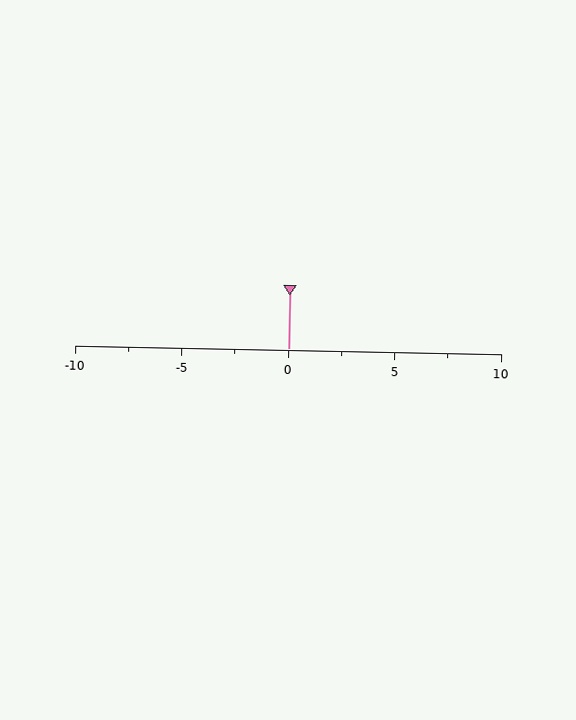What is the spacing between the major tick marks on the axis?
The major ticks are spaced 5 apart.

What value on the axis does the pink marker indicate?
The marker indicates approximately 0.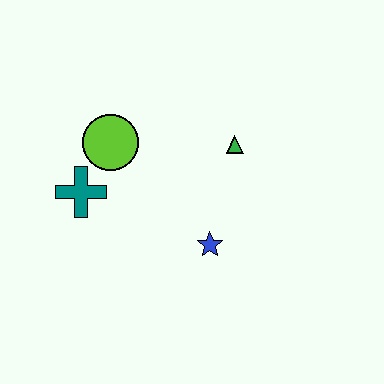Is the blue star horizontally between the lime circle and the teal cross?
No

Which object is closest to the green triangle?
The blue star is closest to the green triangle.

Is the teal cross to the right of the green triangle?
No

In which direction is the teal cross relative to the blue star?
The teal cross is to the left of the blue star.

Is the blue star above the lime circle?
No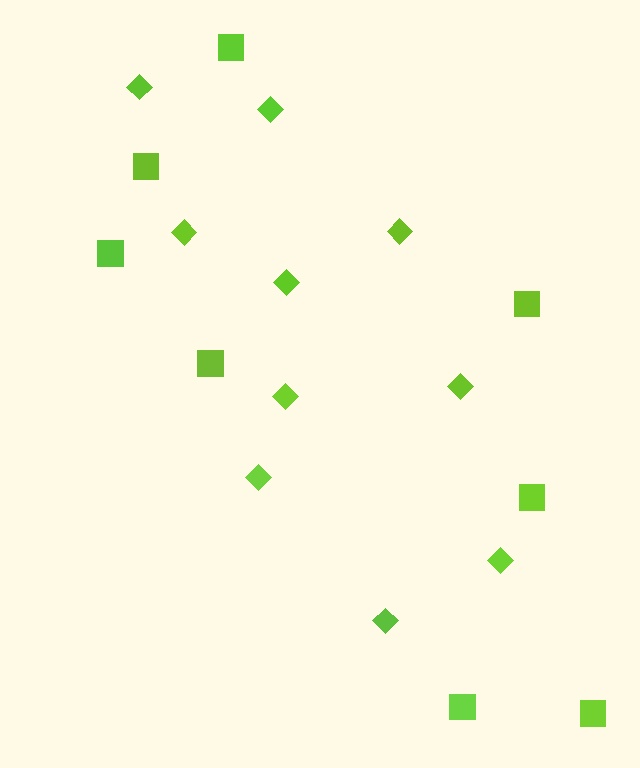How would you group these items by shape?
There are 2 groups: one group of diamonds (10) and one group of squares (8).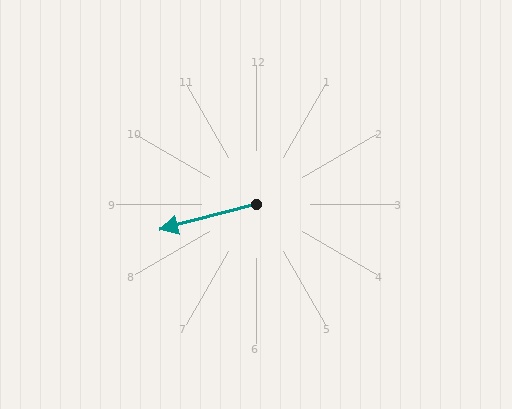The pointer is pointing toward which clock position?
Roughly 9 o'clock.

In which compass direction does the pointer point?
West.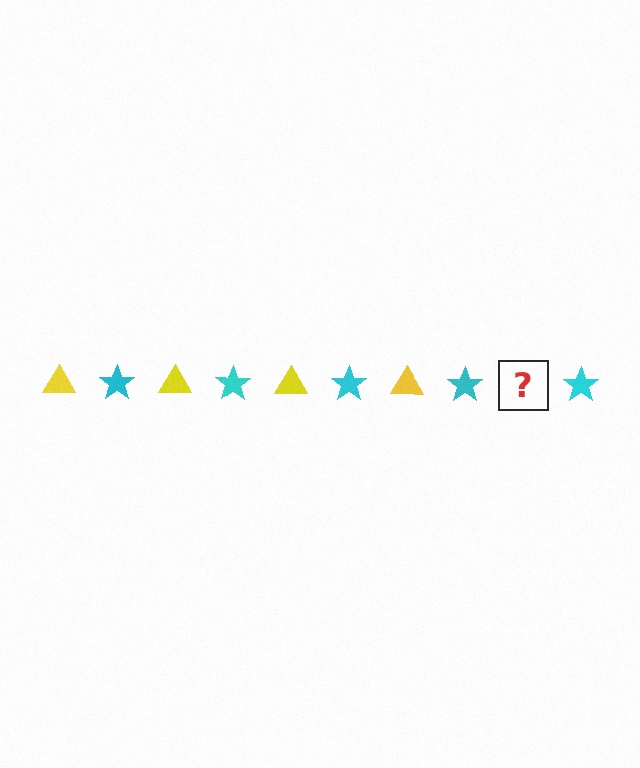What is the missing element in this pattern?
The missing element is a yellow triangle.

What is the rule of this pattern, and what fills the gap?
The rule is that the pattern alternates between yellow triangle and cyan star. The gap should be filled with a yellow triangle.